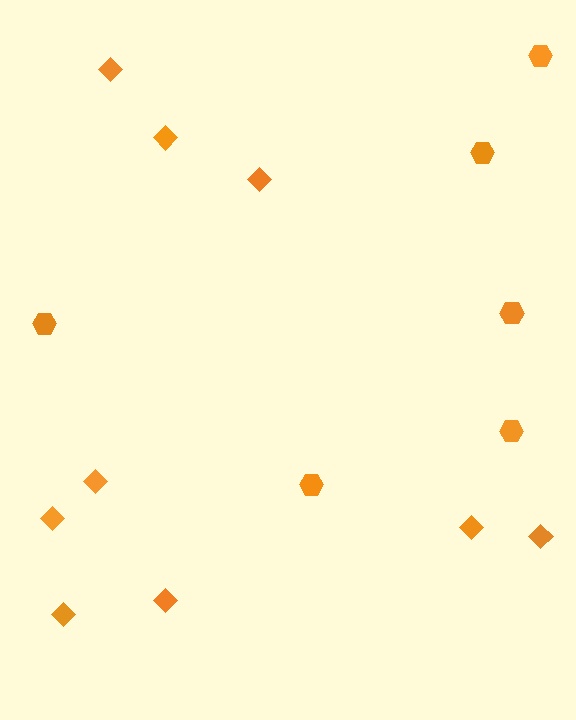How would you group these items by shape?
There are 2 groups: one group of diamonds (9) and one group of hexagons (6).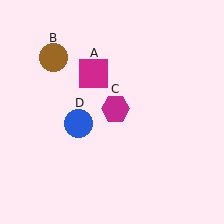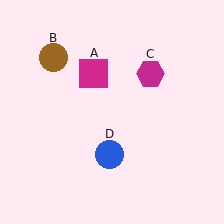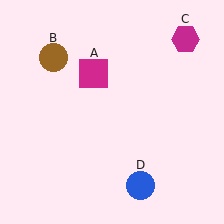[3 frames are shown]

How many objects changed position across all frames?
2 objects changed position: magenta hexagon (object C), blue circle (object D).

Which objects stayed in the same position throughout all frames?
Magenta square (object A) and brown circle (object B) remained stationary.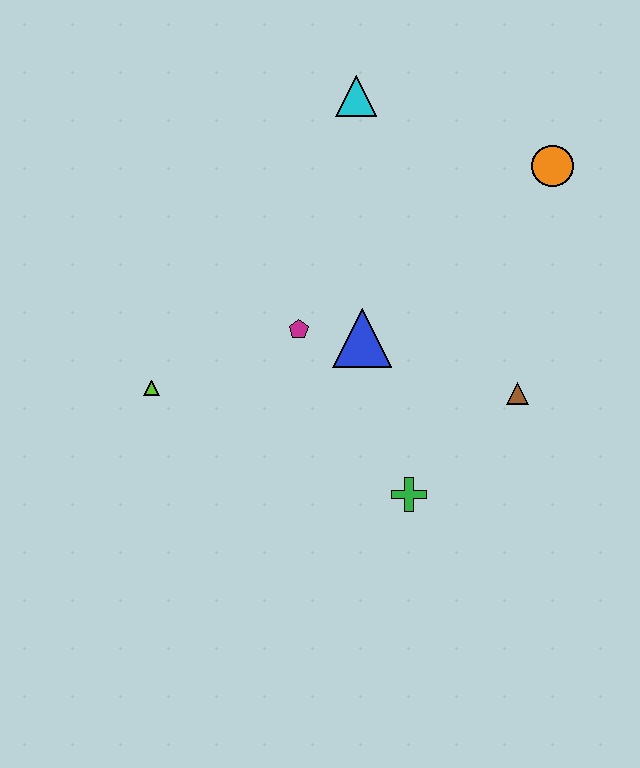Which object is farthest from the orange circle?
The lime triangle is farthest from the orange circle.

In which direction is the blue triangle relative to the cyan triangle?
The blue triangle is below the cyan triangle.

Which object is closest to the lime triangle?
The magenta pentagon is closest to the lime triangle.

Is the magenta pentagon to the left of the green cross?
Yes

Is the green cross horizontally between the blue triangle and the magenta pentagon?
No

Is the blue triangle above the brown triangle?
Yes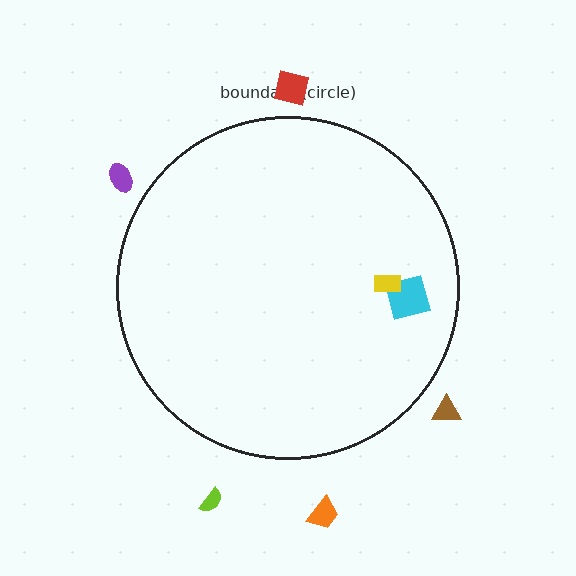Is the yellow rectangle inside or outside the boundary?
Inside.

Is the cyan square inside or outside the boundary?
Inside.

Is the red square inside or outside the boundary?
Outside.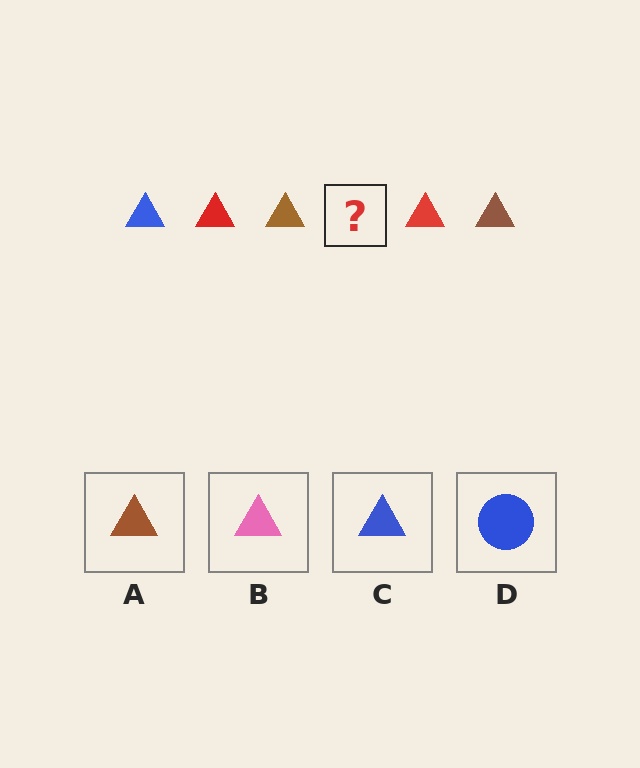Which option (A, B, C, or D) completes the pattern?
C.